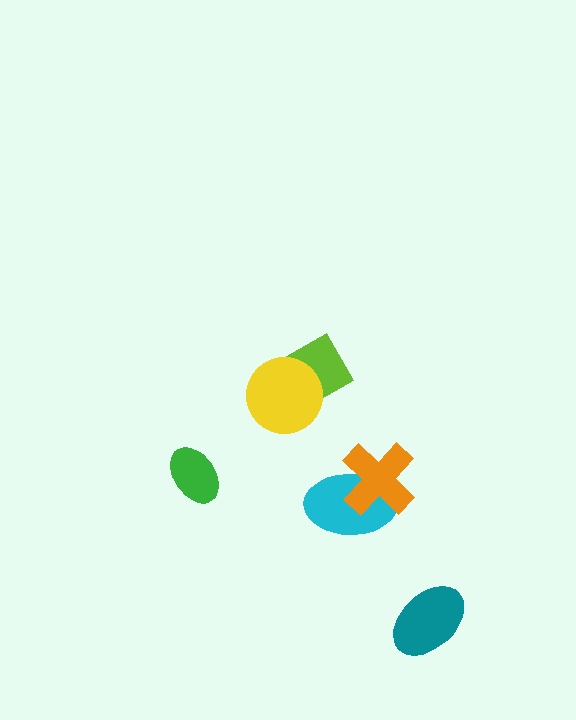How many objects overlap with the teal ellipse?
0 objects overlap with the teal ellipse.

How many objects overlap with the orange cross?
1 object overlaps with the orange cross.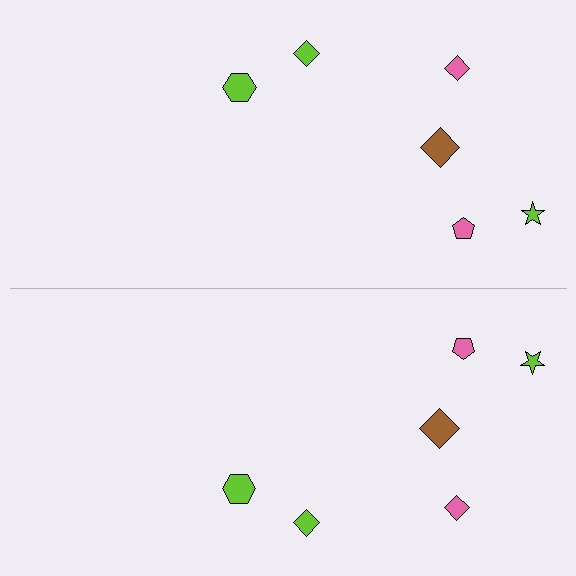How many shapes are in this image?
There are 12 shapes in this image.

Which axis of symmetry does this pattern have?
The pattern has a horizontal axis of symmetry running through the center of the image.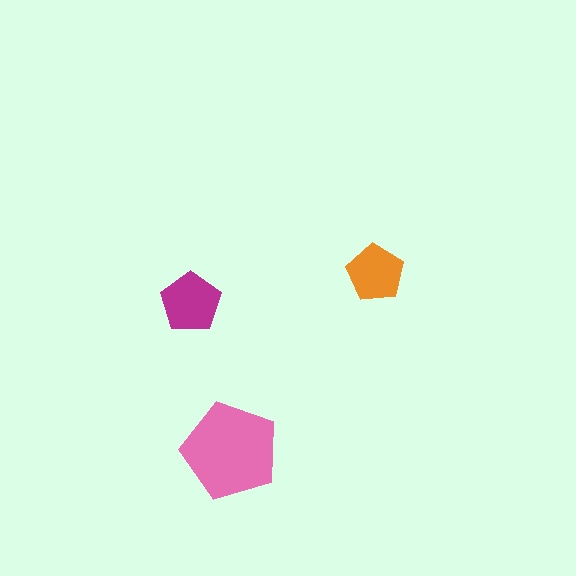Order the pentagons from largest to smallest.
the pink one, the magenta one, the orange one.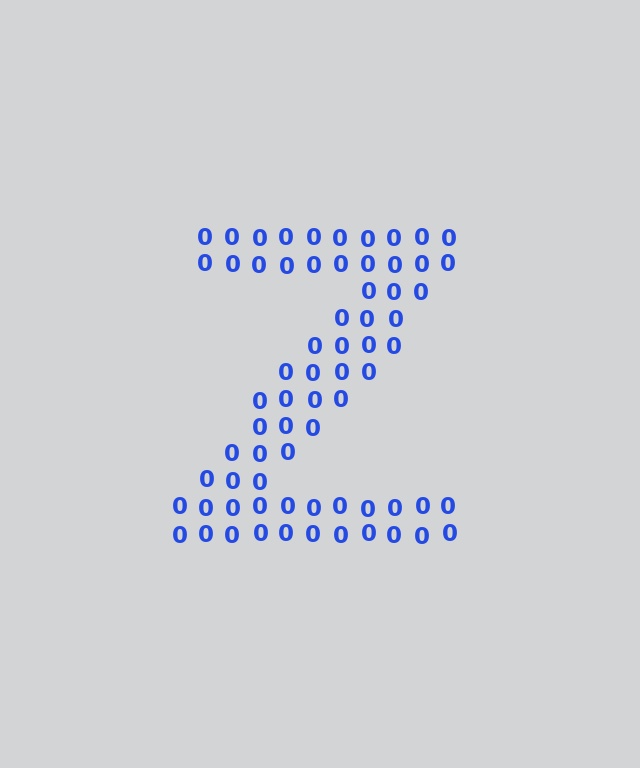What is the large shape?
The large shape is the letter Z.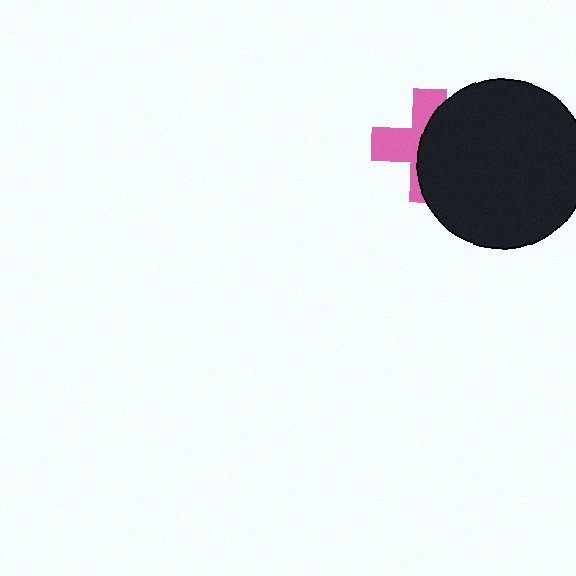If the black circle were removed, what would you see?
You would see the complete pink cross.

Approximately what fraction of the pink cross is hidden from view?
Roughly 54% of the pink cross is hidden behind the black circle.